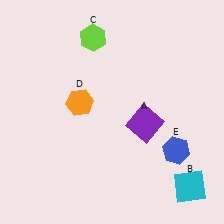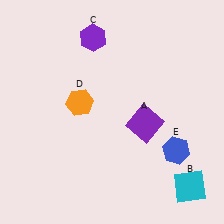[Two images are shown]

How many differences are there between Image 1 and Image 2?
There is 1 difference between the two images.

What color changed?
The hexagon (C) changed from lime in Image 1 to purple in Image 2.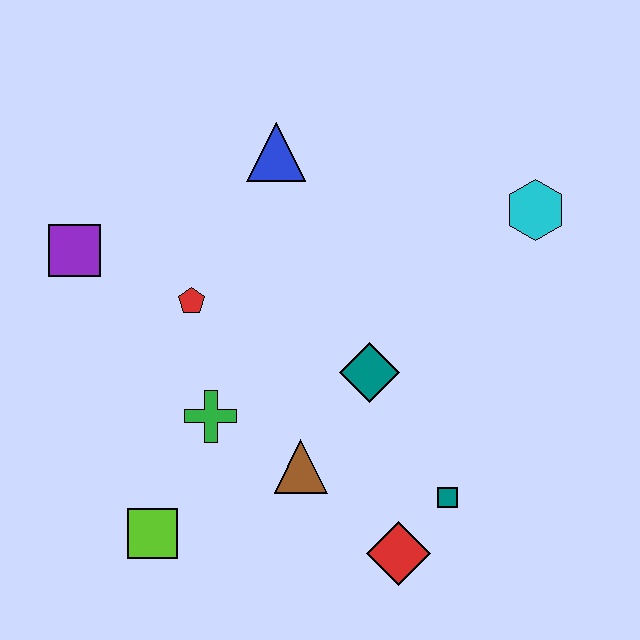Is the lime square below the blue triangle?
Yes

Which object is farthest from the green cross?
The cyan hexagon is farthest from the green cross.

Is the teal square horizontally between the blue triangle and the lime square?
No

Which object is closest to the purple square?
The red pentagon is closest to the purple square.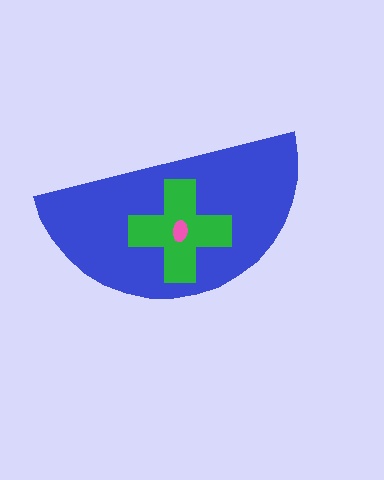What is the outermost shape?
The blue semicircle.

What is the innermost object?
The pink ellipse.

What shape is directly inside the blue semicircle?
The green cross.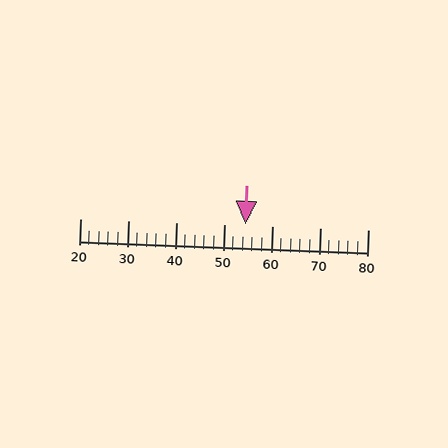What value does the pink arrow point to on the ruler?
The pink arrow points to approximately 54.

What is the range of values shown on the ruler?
The ruler shows values from 20 to 80.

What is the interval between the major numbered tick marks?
The major tick marks are spaced 10 units apart.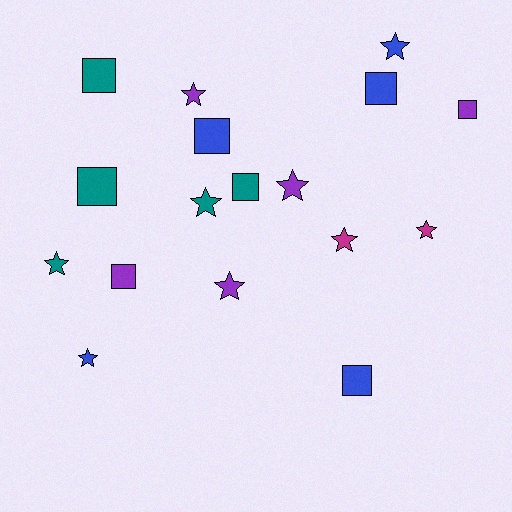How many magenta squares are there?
There are no magenta squares.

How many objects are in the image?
There are 17 objects.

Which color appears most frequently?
Blue, with 5 objects.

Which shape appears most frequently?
Star, with 9 objects.